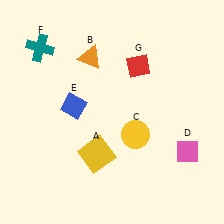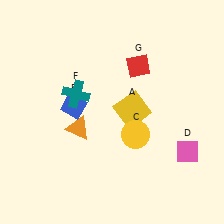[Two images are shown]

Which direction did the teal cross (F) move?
The teal cross (F) moved down.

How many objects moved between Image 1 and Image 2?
3 objects moved between the two images.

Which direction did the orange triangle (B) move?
The orange triangle (B) moved down.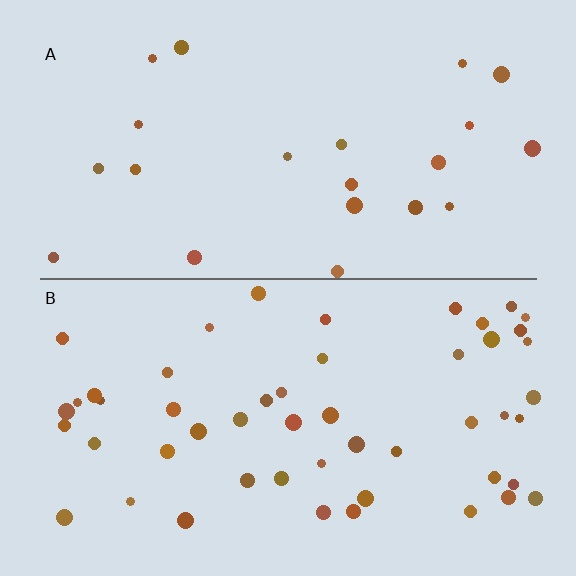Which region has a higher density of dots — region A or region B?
B (the bottom).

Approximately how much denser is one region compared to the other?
Approximately 2.3× — region B over region A.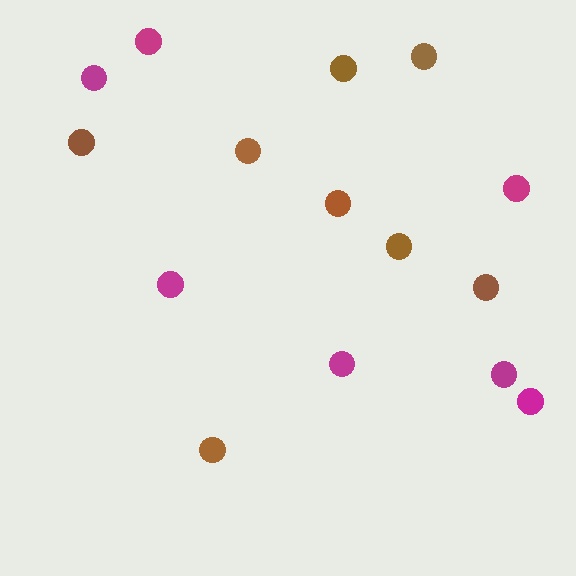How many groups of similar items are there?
There are 2 groups: one group of brown circles (8) and one group of magenta circles (7).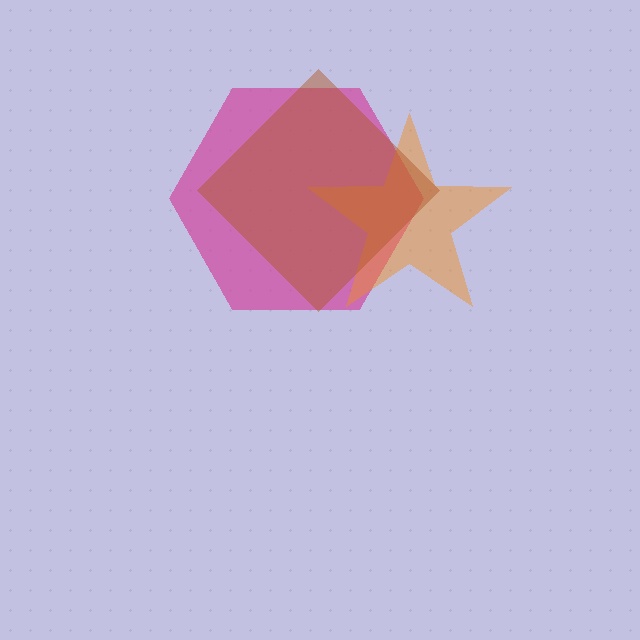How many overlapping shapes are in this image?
There are 3 overlapping shapes in the image.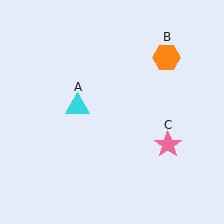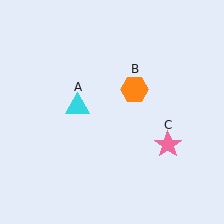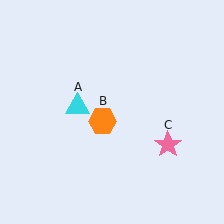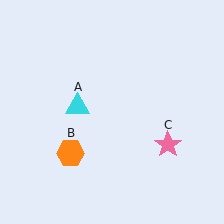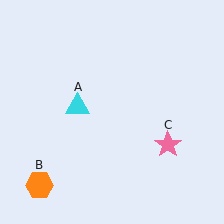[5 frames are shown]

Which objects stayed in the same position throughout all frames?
Cyan triangle (object A) and pink star (object C) remained stationary.